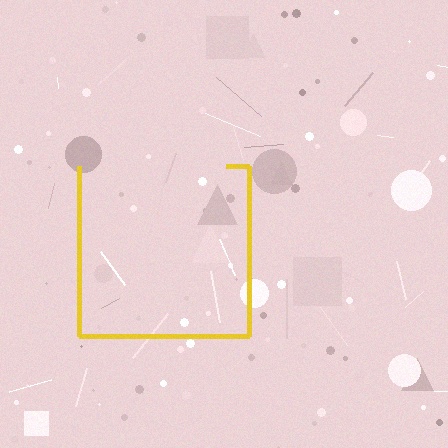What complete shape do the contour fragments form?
The contour fragments form a square.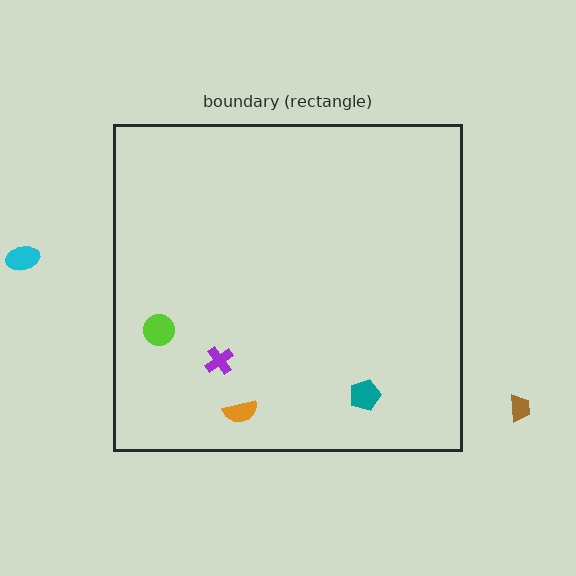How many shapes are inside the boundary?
4 inside, 2 outside.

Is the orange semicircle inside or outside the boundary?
Inside.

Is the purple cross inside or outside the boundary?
Inside.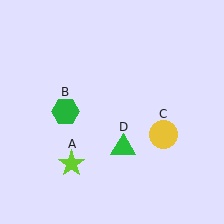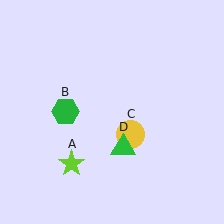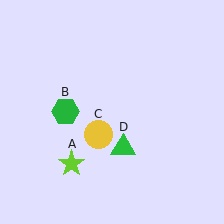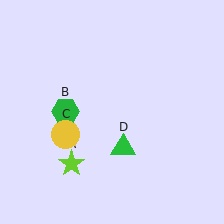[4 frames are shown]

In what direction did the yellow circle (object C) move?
The yellow circle (object C) moved left.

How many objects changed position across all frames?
1 object changed position: yellow circle (object C).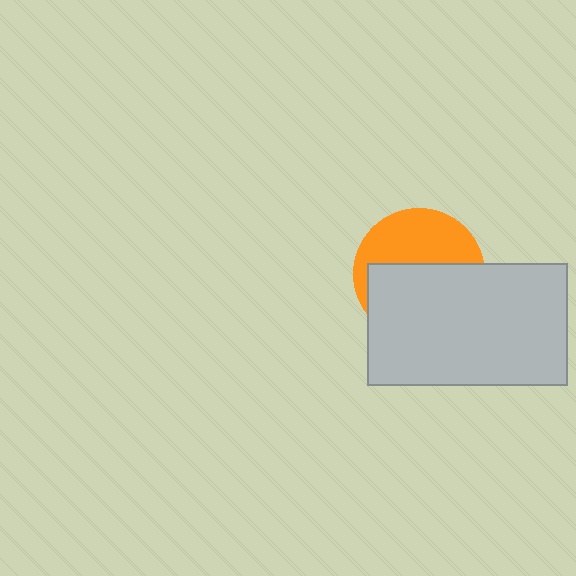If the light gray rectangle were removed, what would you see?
You would see the complete orange circle.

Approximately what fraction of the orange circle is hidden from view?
Roughly 56% of the orange circle is hidden behind the light gray rectangle.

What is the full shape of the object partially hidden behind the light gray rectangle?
The partially hidden object is an orange circle.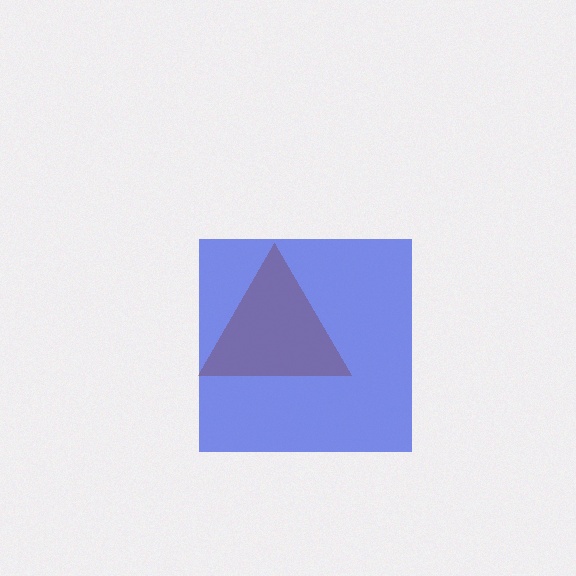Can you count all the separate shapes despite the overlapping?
Yes, there are 2 separate shapes.